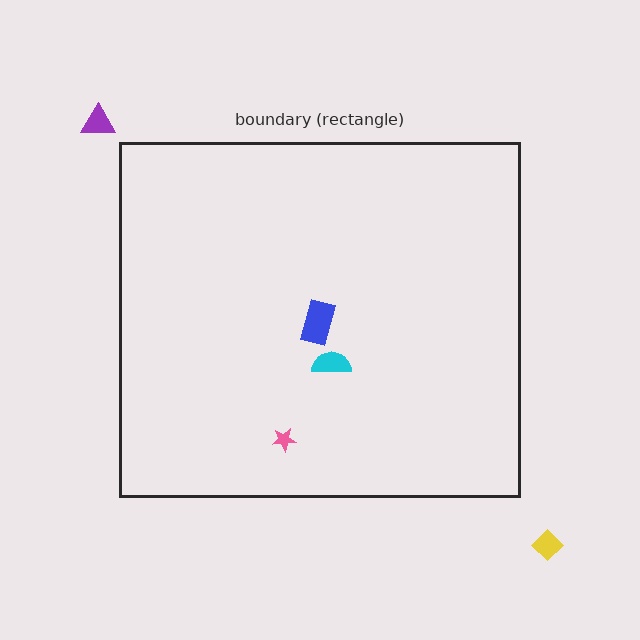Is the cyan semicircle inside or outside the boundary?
Inside.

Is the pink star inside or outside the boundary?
Inside.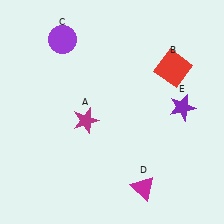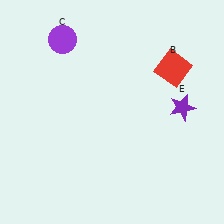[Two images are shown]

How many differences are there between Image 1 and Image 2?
There are 2 differences between the two images.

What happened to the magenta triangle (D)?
The magenta triangle (D) was removed in Image 2. It was in the bottom-right area of Image 1.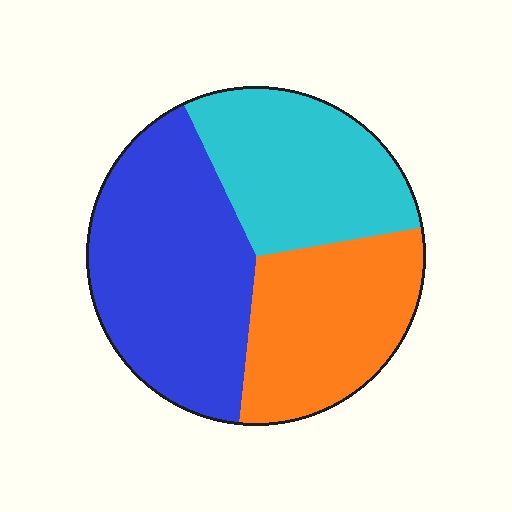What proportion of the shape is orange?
Orange takes up between a sixth and a third of the shape.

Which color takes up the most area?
Blue, at roughly 40%.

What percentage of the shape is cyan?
Cyan covers around 30% of the shape.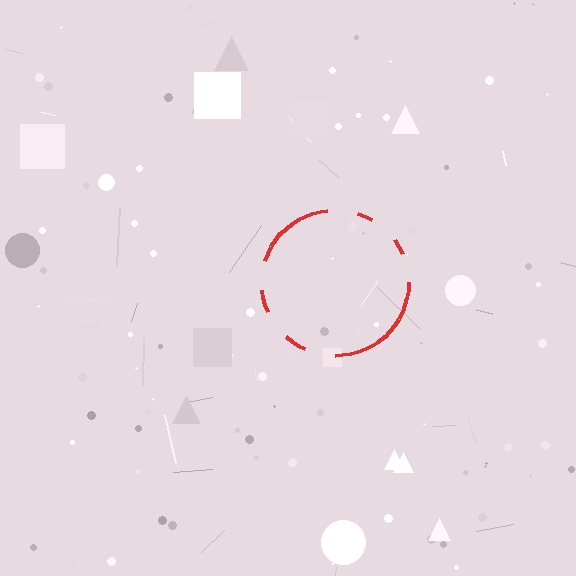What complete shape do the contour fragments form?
The contour fragments form a circle.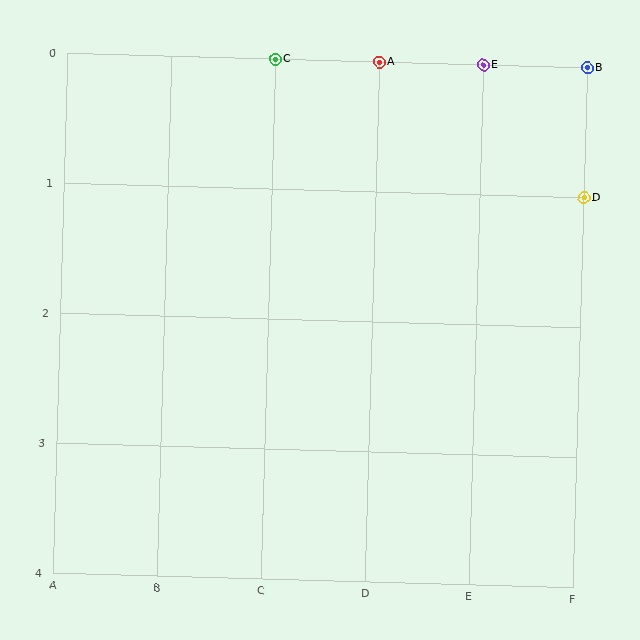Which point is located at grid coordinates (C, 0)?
Point C is at (C, 0).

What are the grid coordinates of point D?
Point D is at grid coordinates (F, 1).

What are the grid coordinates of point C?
Point C is at grid coordinates (C, 0).